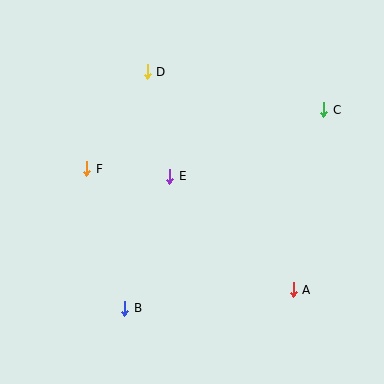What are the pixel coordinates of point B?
Point B is at (125, 308).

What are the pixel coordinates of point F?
Point F is at (87, 169).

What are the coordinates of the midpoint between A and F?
The midpoint between A and F is at (190, 229).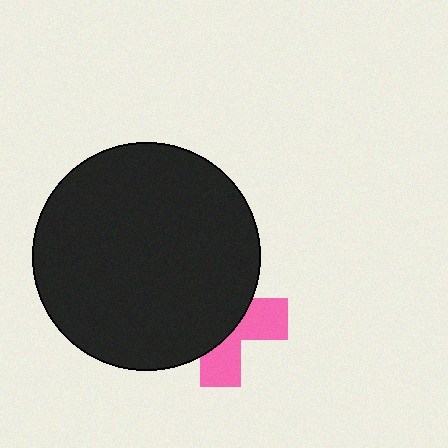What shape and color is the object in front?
The object in front is a black circle.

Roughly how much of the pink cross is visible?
A small part of it is visible (roughly 38%).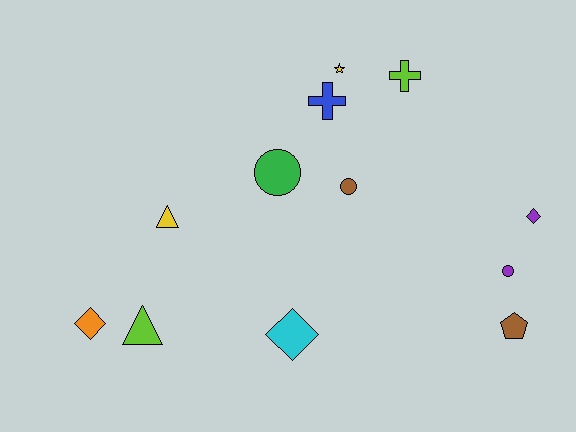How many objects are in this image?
There are 12 objects.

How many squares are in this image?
There are no squares.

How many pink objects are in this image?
There are no pink objects.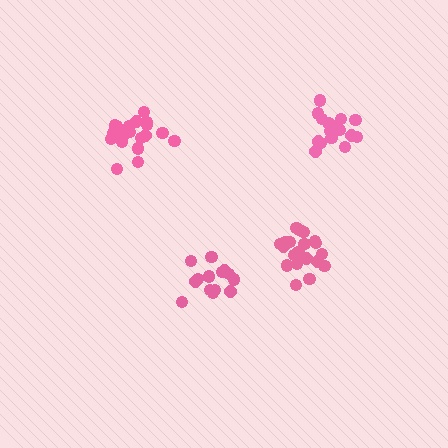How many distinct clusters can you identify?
There are 4 distinct clusters.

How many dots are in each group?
Group 1: 19 dots, Group 2: 14 dots, Group 3: 16 dots, Group 4: 20 dots (69 total).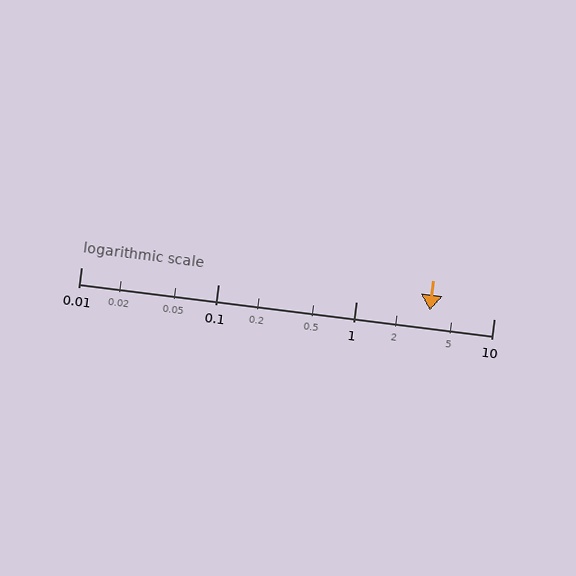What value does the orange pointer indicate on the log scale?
The pointer indicates approximately 3.4.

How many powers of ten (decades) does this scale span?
The scale spans 3 decades, from 0.01 to 10.